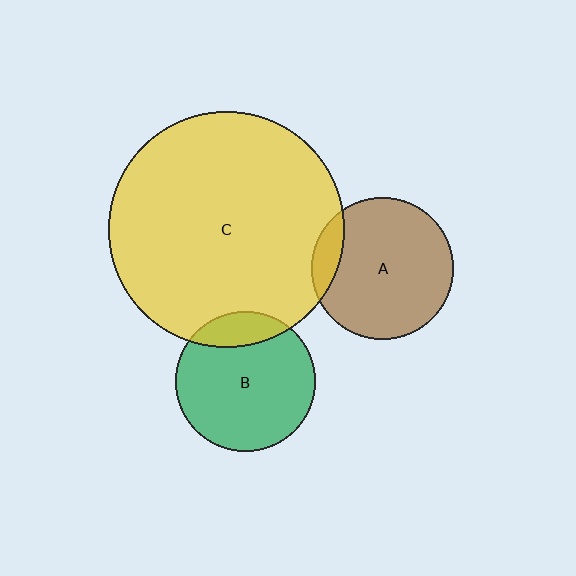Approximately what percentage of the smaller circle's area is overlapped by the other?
Approximately 15%.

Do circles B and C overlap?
Yes.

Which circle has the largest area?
Circle C (yellow).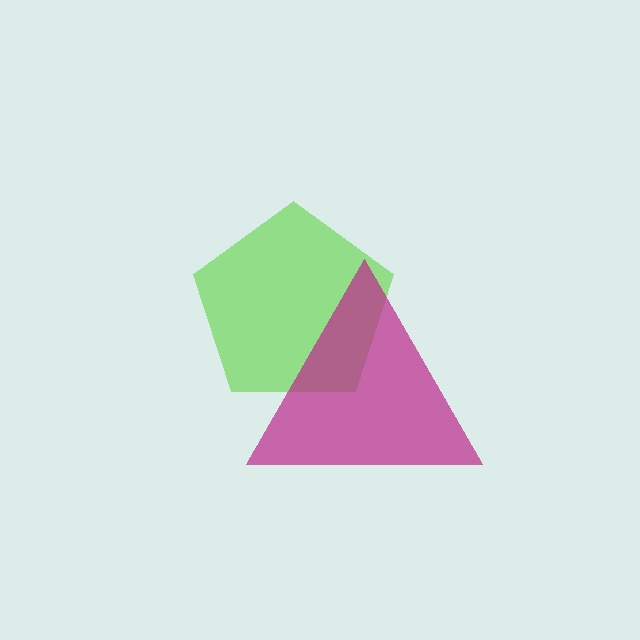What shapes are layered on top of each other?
The layered shapes are: a lime pentagon, a magenta triangle.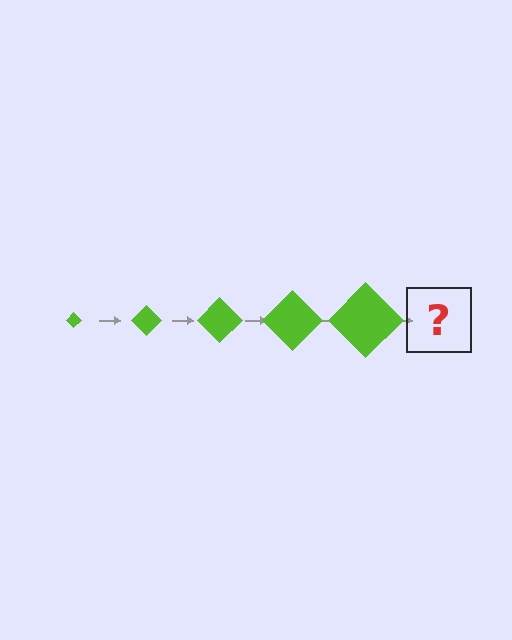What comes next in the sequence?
The next element should be a lime diamond, larger than the previous one.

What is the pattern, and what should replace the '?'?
The pattern is that the diamond gets progressively larger each step. The '?' should be a lime diamond, larger than the previous one.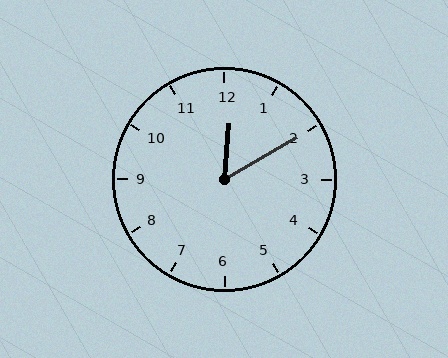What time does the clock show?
12:10.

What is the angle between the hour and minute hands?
Approximately 55 degrees.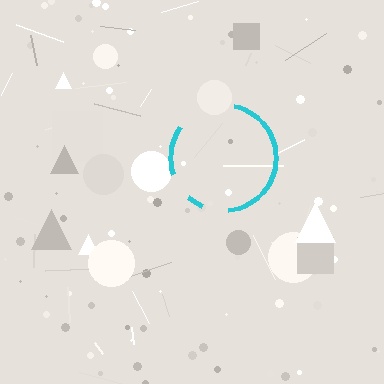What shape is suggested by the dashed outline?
The dashed outline suggests a circle.